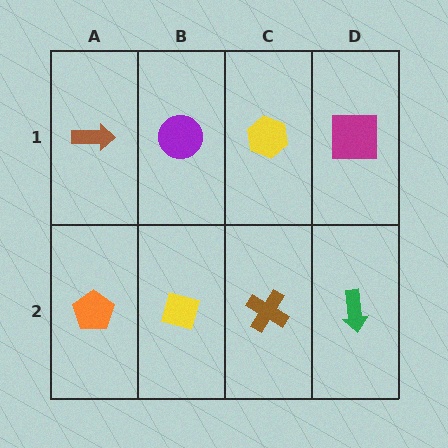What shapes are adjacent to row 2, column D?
A magenta square (row 1, column D), a brown cross (row 2, column C).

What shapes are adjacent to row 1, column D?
A green arrow (row 2, column D), a yellow hexagon (row 1, column C).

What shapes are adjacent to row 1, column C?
A brown cross (row 2, column C), a purple circle (row 1, column B), a magenta square (row 1, column D).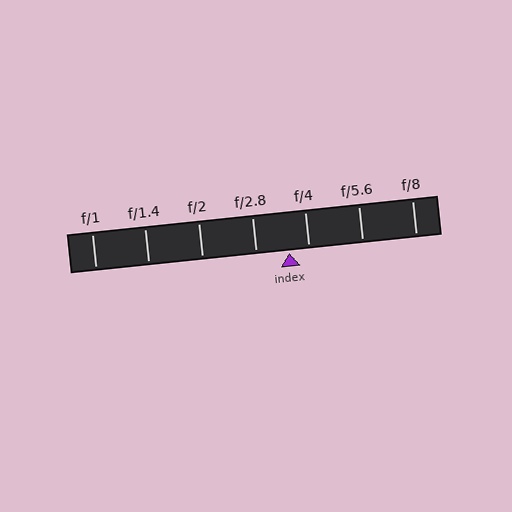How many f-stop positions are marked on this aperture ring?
There are 7 f-stop positions marked.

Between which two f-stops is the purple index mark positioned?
The index mark is between f/2.8 and f/4.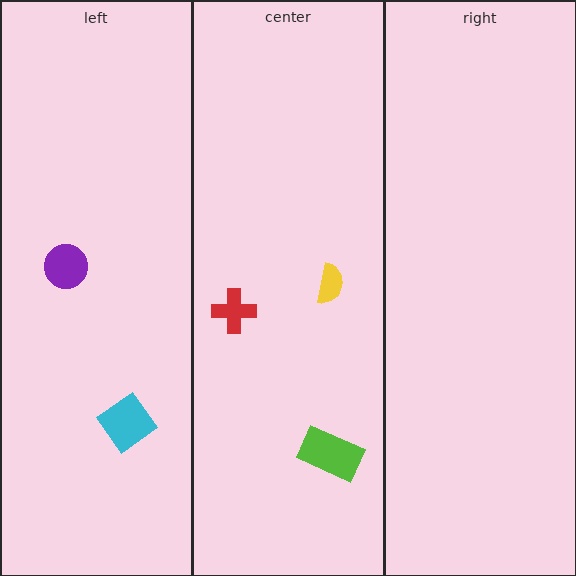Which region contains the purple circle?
The left region.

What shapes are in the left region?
The cyan diamond, the purple circle.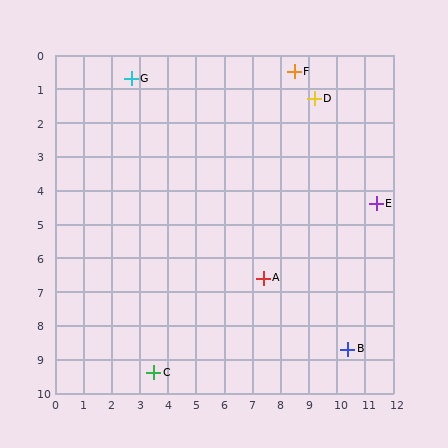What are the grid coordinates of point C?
Point C is at approximately (3.5, 9.4).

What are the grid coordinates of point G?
Point G is at approximately (2.7, 0.7).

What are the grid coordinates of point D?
Point D is at approximately (9.2, 1.3).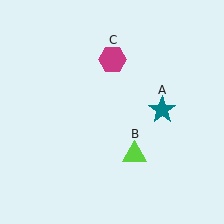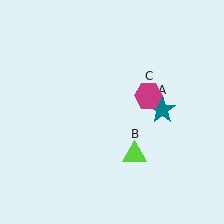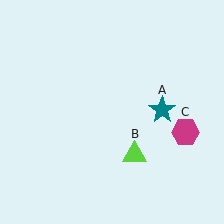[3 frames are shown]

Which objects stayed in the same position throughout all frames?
Teal star (object A) and lime triangle (object B) remained stationary.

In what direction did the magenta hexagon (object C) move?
The magenta hexagon (object C) moved down and to the right.